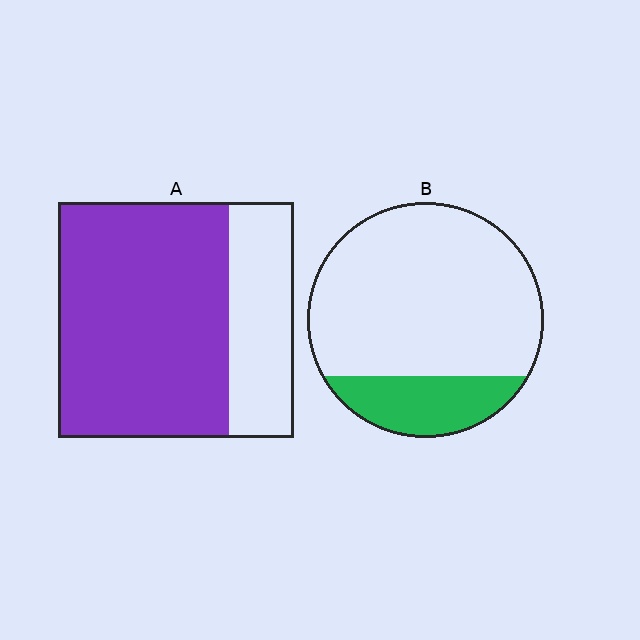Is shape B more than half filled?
No.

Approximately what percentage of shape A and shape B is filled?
A is approximately 70% and B is approximately 20%.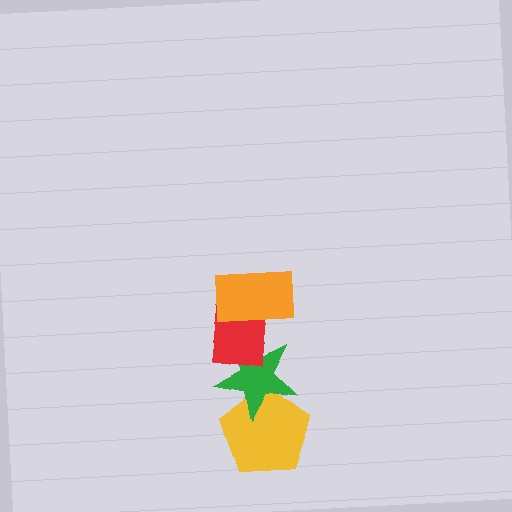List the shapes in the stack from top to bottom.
From top to bottom: the orange rectangle, the red rectangle, the green star, the yellow pentagon.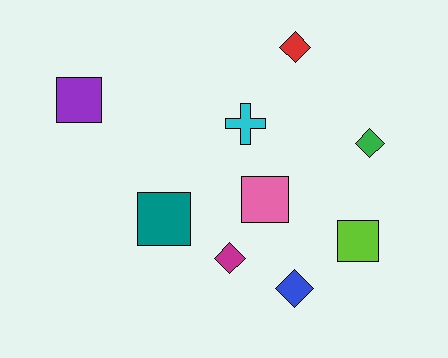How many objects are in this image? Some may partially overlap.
There are 9 objects.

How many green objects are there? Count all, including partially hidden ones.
There is 1 green object.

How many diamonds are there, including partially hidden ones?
There are 4 diamonds.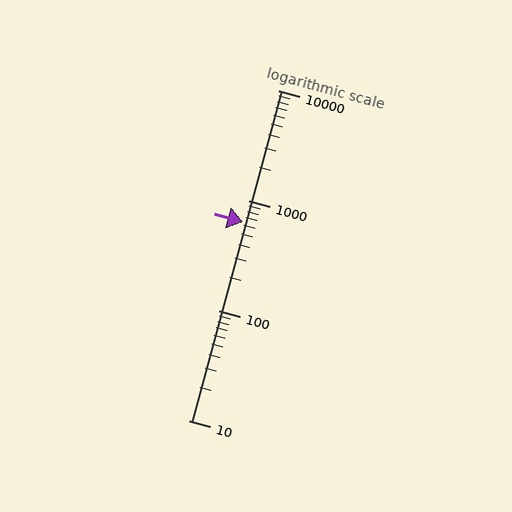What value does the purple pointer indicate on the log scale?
The pointer indicates approximately 630.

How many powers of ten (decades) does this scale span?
The scale spans 3 decades, from 10 to 10000.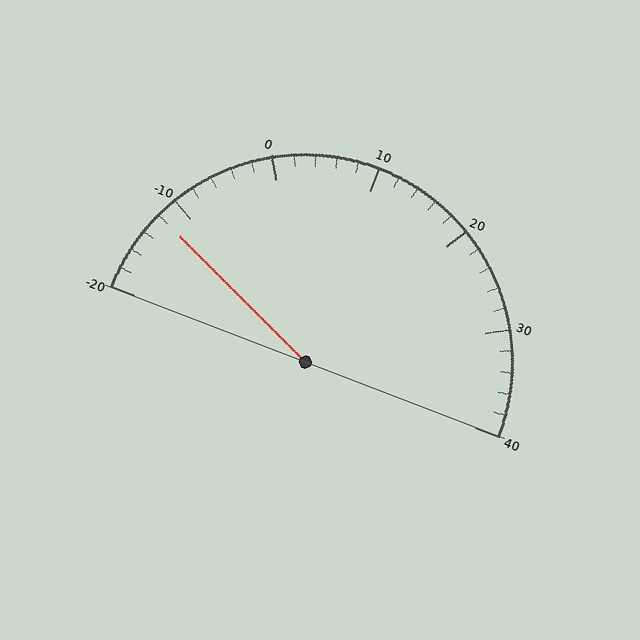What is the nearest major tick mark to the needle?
The nearest major tick mark is -10.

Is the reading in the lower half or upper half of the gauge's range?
The reading is in the lower half of the range (-20 to 40).